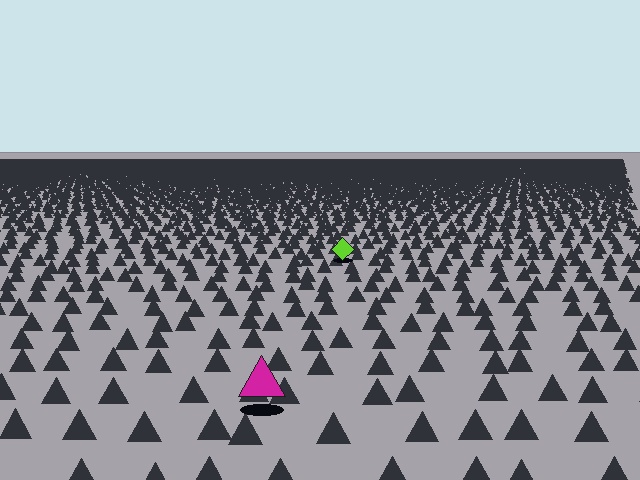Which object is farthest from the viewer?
The lime diamond is farthest from the viewer. It appears smaller and the ground texture around it is denser.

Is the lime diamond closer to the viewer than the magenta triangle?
No. The magenta triangle is closer — you can tell from the texture gradient: the ground texture is coarser near it.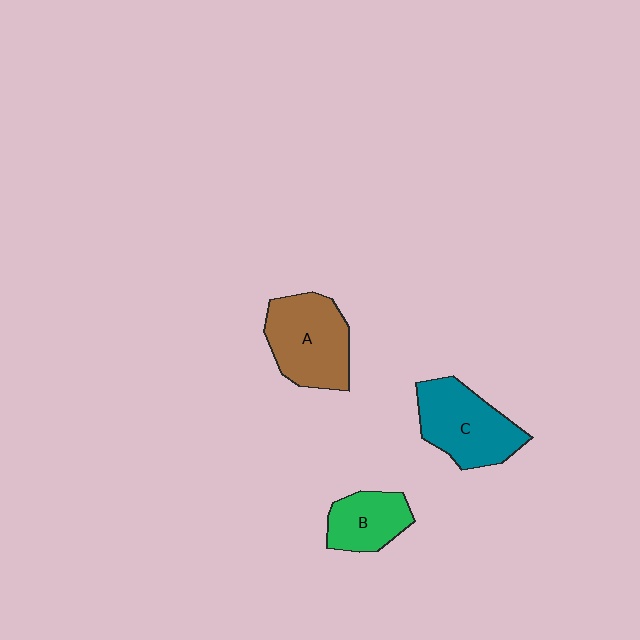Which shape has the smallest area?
Shape B (green).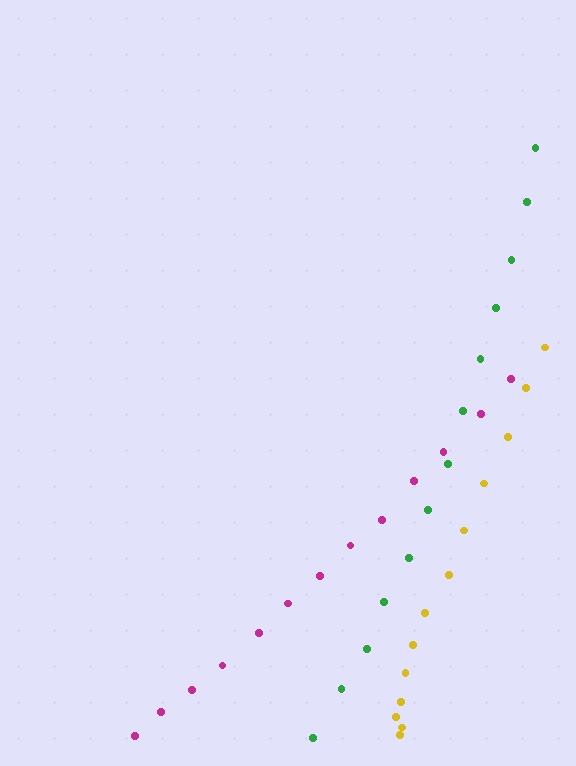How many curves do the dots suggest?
There are 3 distinct paths.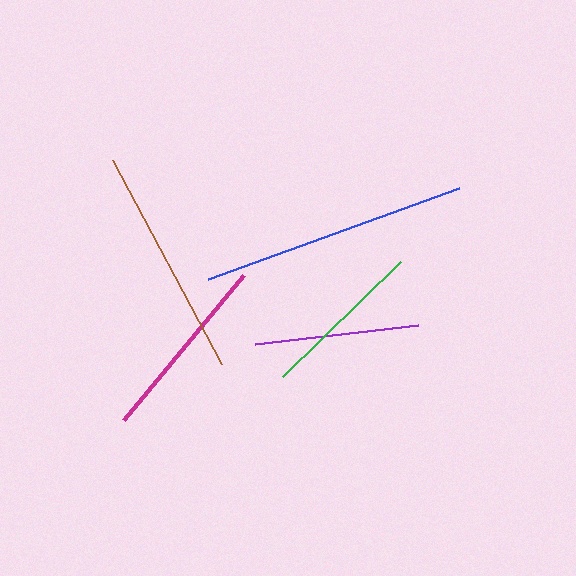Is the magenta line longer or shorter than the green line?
The magenta line is longer than the green line.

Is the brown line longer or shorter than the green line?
The brown line is longer than the green line.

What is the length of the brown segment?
The brown segment is approximately 231 pixels long.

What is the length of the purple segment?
The purple segment is approximately 165 pixels long.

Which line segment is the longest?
The blue line is the longest at approximately 267 pixels.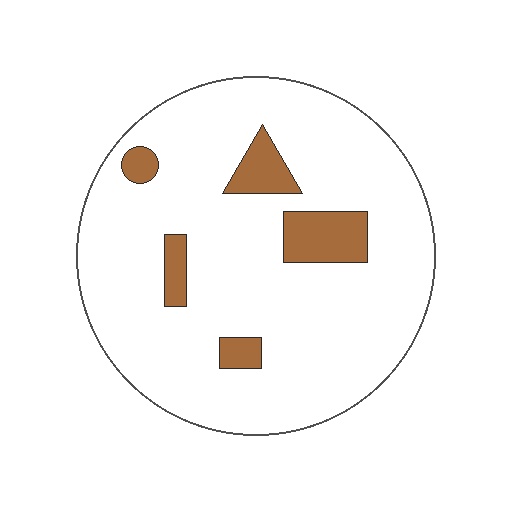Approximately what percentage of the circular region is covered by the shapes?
Approximately 10%.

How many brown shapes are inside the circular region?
5.